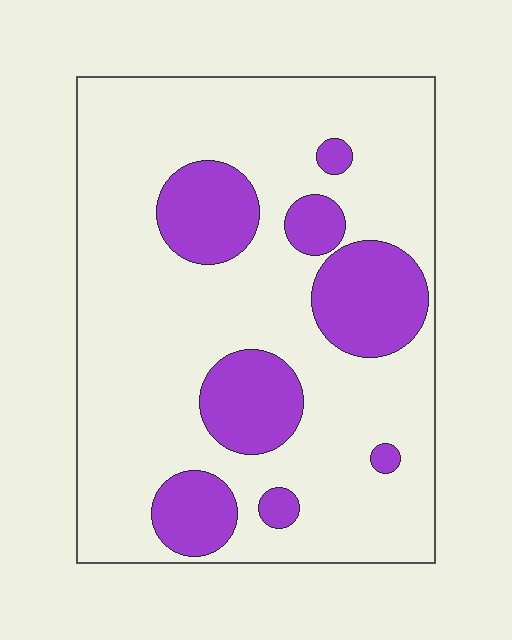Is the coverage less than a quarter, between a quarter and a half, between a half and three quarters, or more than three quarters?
Less than a quarter.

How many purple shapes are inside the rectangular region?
8.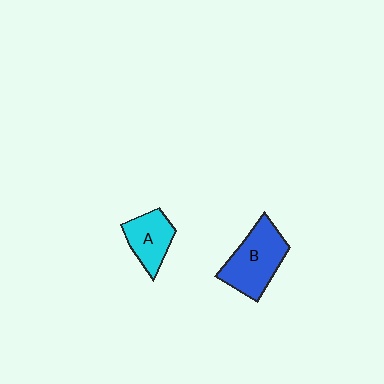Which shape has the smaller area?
Shape A (cyan).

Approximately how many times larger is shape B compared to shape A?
Approximately 1.5 times.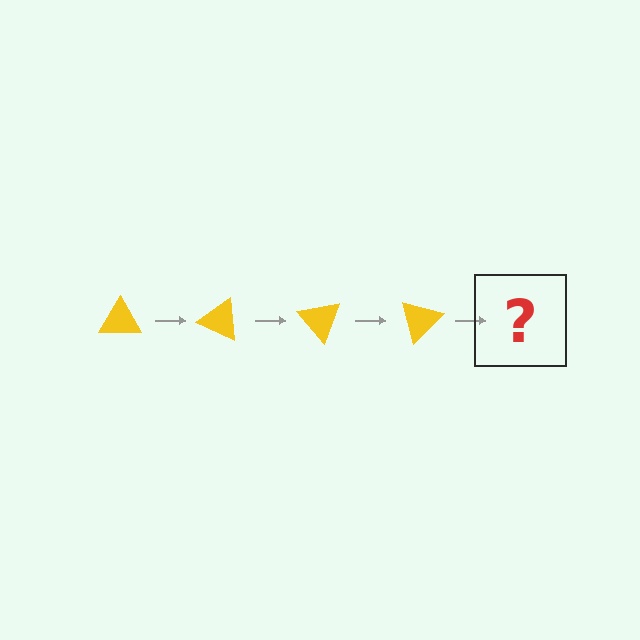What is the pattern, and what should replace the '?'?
The pattern is that the triangle rotates 25 degrees each step. The '?' should be a yellow triangle rotated 100 degrees.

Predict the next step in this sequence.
The next step is a yellow triangle rotated 100 degrees.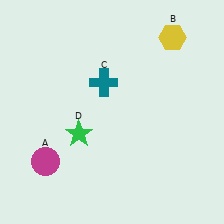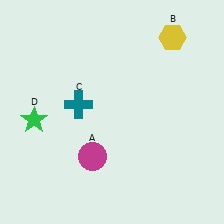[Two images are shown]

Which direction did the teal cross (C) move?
The teal cross (C) moved left.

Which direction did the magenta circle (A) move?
The magenta circle (A) moved right.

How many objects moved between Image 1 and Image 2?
3 objects moved between the two images.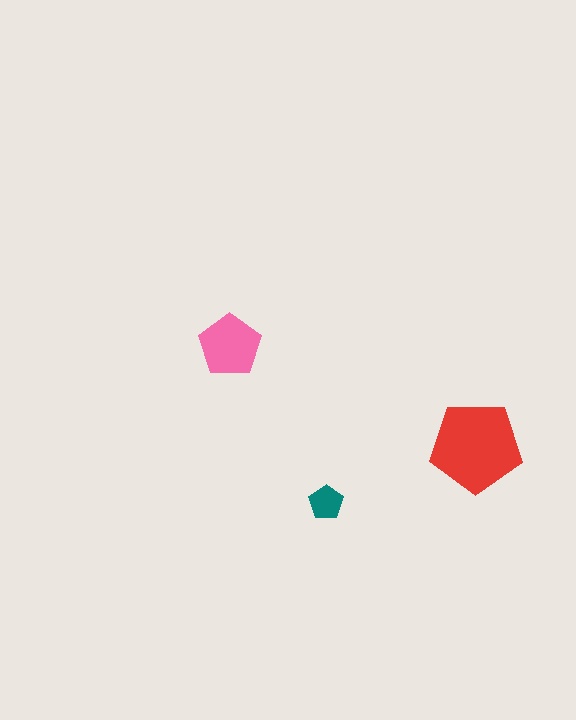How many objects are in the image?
There are 3 objects in the image.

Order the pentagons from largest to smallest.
the red one, the pink one, the teal one.